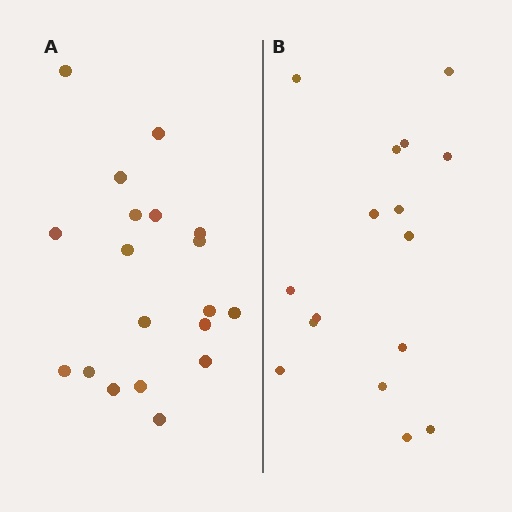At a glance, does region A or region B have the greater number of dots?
Region A (the left region) has more dots.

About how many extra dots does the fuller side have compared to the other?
Region A has just a few more — roughly 2 or 3 more dots than region B.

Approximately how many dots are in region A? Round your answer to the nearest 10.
About 20 dots. (The exact count is 19, which rounds to 20.)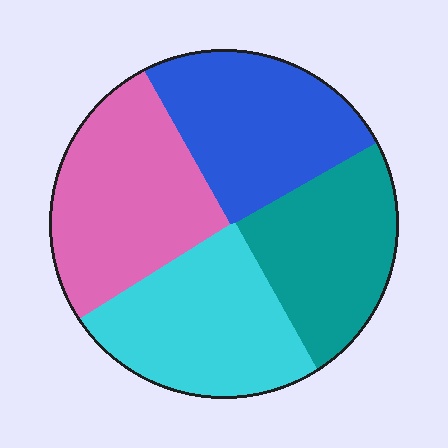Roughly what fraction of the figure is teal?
Teal takes up less than a quarter of the figure.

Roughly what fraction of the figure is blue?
Blue covers roughly 25% of the figure.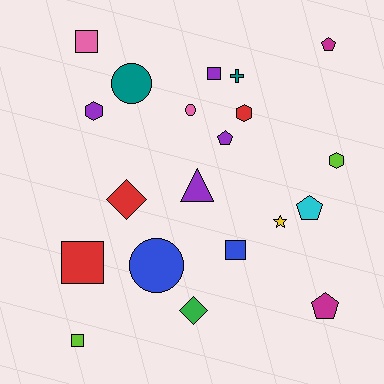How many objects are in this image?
There are 20 objects.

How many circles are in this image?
There are 3 circles.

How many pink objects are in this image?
There are 2 pink objects.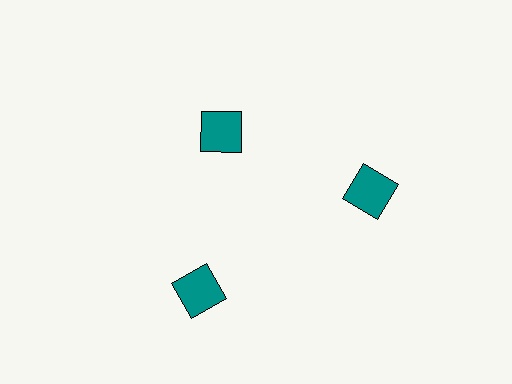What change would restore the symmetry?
The symmetry would be restored by moving it outward, back onto the ring so that all 3 squares sit at equal angles and equal distance from the center.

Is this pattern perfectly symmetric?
No. The 3 teal squares are arranged in a ring, but one element near the 11 o'clock position is pulled inward toward the center, breaking the 3-fold rotational symmetry.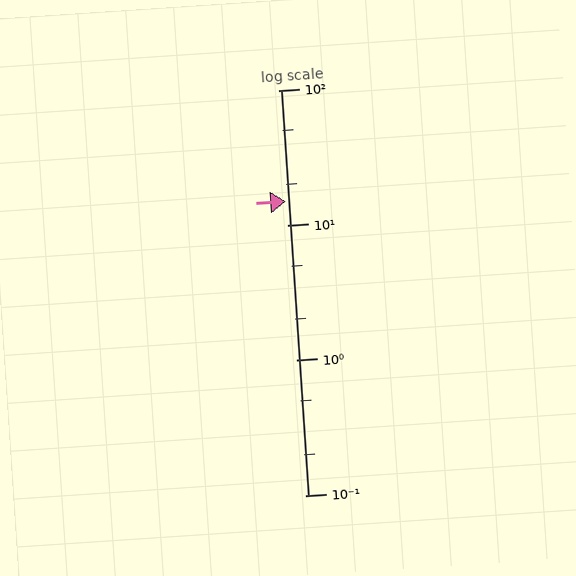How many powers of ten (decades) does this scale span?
The scale spans 3 decades, from 0.1 to 100.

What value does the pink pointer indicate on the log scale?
The pointer indicates approximately 15.